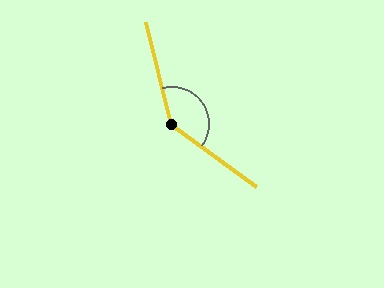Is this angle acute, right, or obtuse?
It is obtuse.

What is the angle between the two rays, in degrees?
Approximately 140 degrees.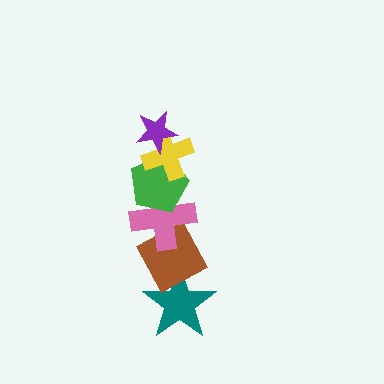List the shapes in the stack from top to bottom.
From top to bottom: the purple star, the yellow cross, the green pentagon, the pink cross, the brown diamond, the teal star.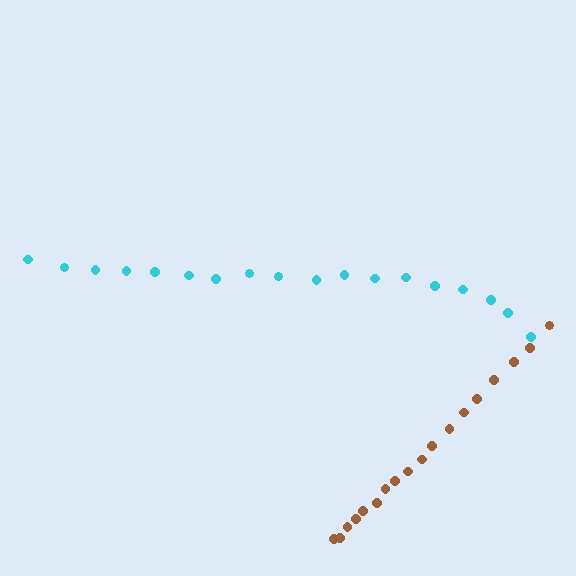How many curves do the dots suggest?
There are 2 distinct paths.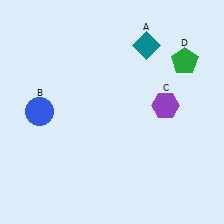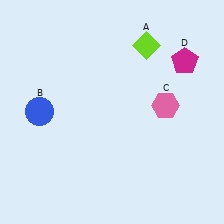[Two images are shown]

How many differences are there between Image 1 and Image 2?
There are 3 differences between the two images.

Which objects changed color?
A changed from teal to lime. C changed from purple to pink. D changed from green to magenta.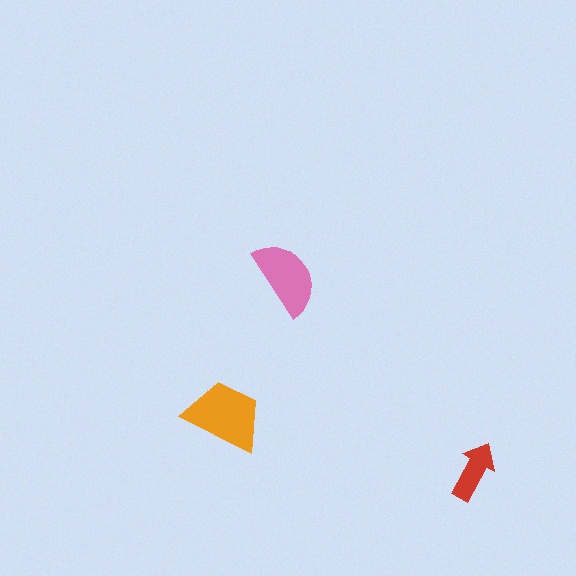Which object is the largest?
The orange trapezoid.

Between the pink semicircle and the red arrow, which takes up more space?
The pink semicircle.